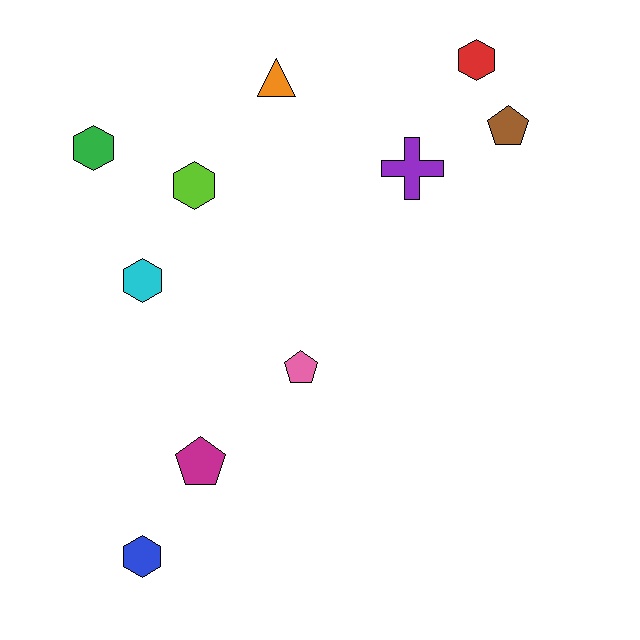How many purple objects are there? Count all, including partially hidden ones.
There is 1 purple object.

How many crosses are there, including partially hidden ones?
There is 1 cross.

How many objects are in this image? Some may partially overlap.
There are 10 objects.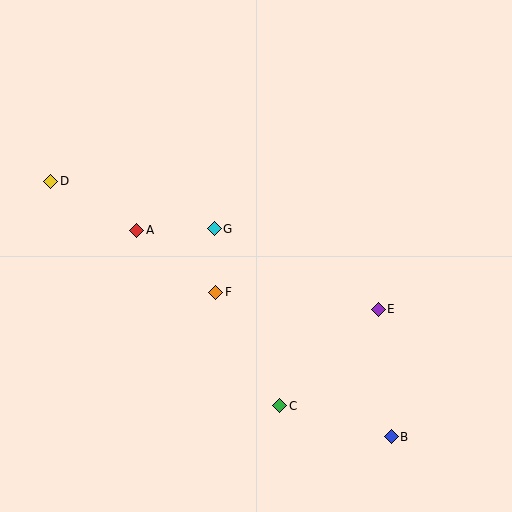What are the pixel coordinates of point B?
Point B is at (391, 437).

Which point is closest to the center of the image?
Point G at (214, 229) is closest to the center.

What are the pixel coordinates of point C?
Point C is at (280, 406).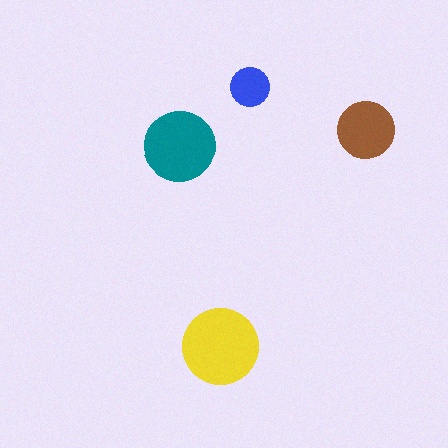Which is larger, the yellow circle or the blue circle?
The yellow one.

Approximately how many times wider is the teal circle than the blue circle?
About 2 times wider.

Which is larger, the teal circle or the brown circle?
The teal one.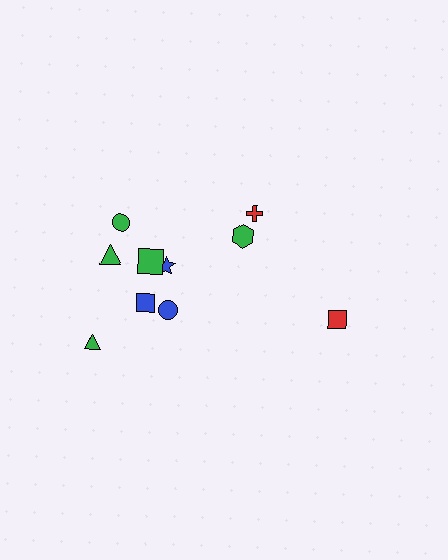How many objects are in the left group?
There are 7 objects.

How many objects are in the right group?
There are 3 objects.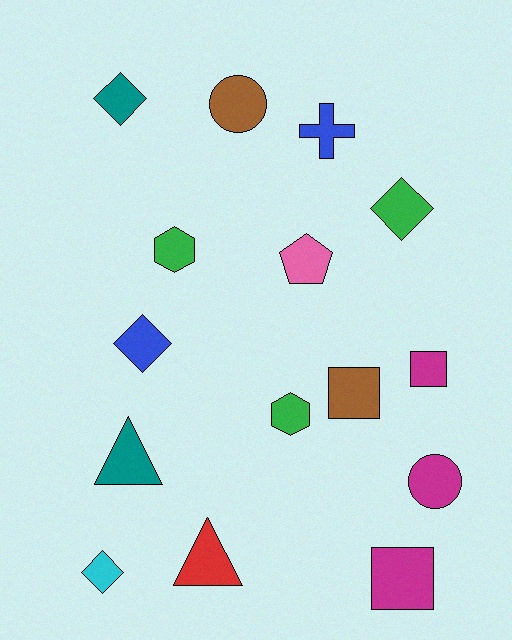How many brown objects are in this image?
There are 2 brown objects.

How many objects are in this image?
There are 15 objects.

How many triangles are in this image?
There are 2 triangles.